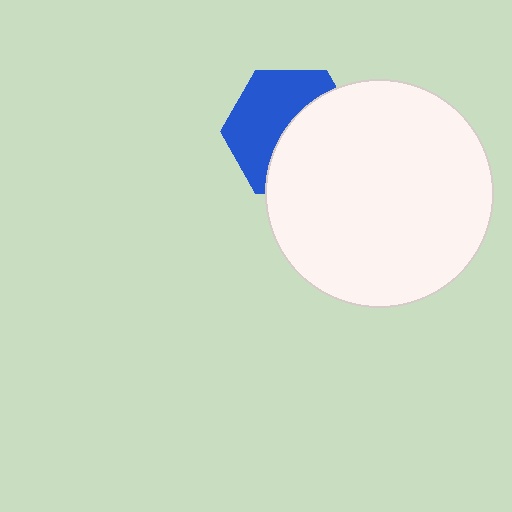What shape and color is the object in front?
The object in front is a white circle.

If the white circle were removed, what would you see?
You would see the complete blue hexagon.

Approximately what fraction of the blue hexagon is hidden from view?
Roughly 50% of the blue hexagon is hidden behind the white circle.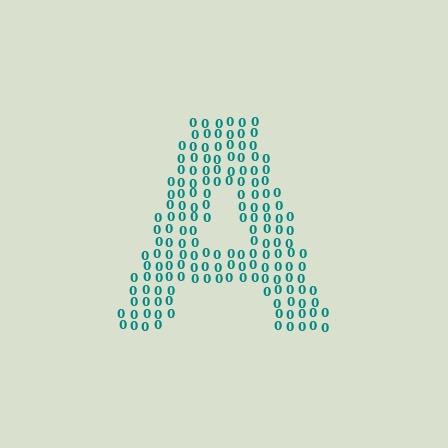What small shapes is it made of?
It is made of small digit 0's.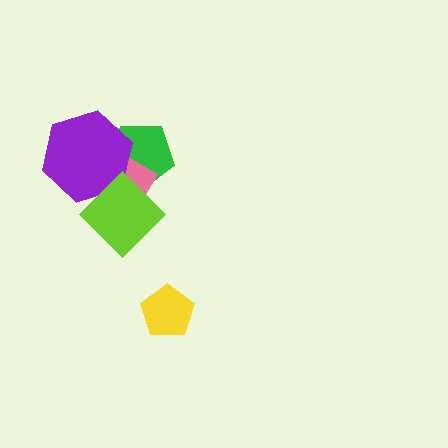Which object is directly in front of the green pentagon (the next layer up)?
The pink rectangle is directly in front of the green pentagon.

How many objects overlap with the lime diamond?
3 objects overlap with the lime diamond.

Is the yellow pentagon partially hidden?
No, no other shape covers it.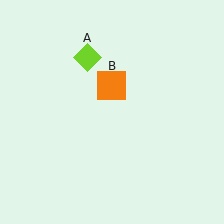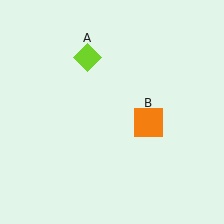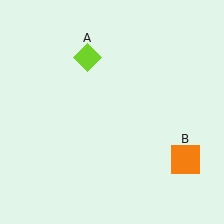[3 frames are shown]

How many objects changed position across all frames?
1 object changed position: orange square (object B).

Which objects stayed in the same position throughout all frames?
Lime diamond (object A) remained stationary.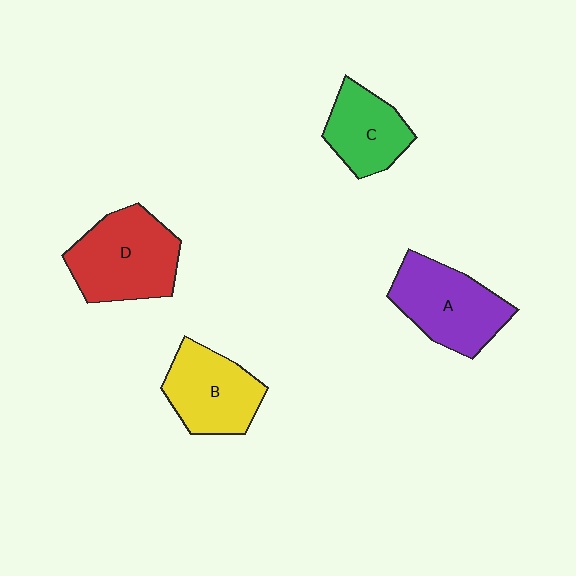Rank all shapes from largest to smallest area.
From largest to smallest: D (red), A (purple), B (yellow), C (green).